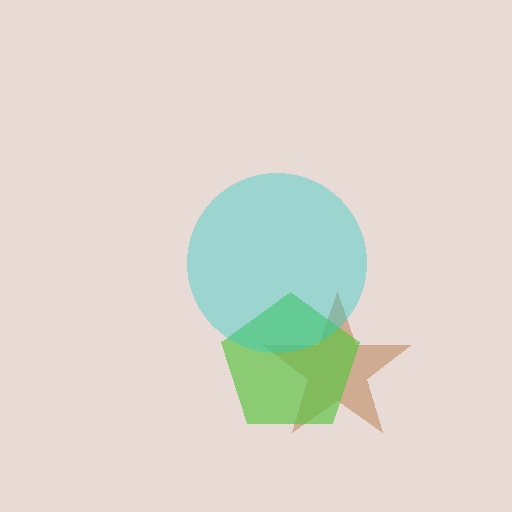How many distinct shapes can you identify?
There are 3 distinct shapes: a brown star, a lime pentagon, a cyan circle.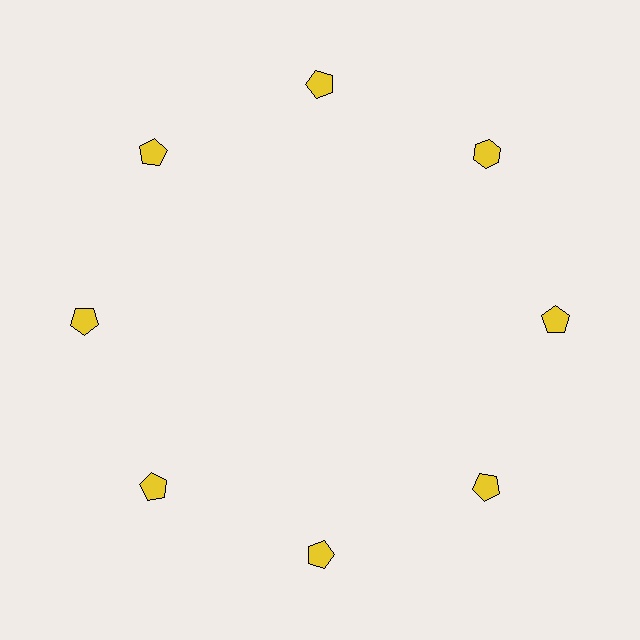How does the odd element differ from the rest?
It has a different shape: hexagon instead of pentagon.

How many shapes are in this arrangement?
There are 8 shapes arranged in a ring pattern.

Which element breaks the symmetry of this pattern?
The yellow hexagon at roughly the 2 o'clock position breaks the symmetry. All other shapes are yellow pentagons.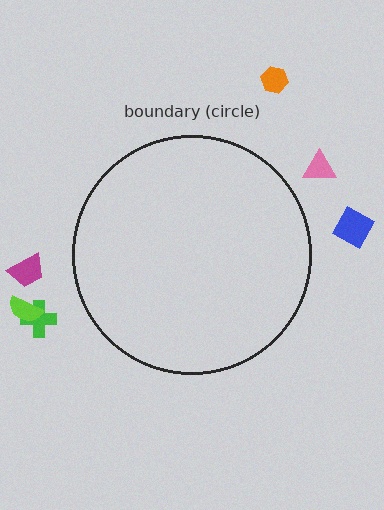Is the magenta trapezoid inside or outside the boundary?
Outside.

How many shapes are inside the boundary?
0 inside, 6 outside.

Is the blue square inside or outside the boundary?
Outside.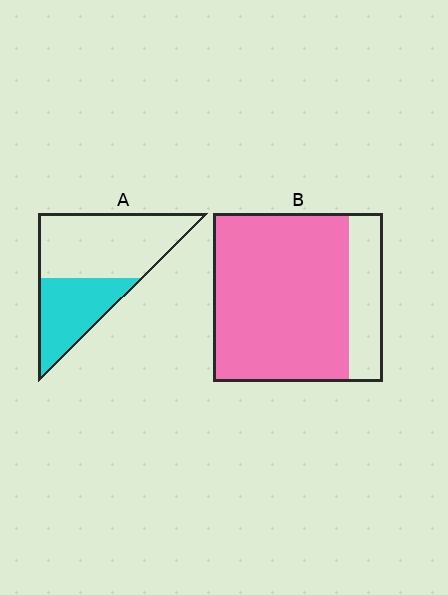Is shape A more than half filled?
No.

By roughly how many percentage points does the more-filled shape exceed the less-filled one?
By roughly 40 percentage points (B over A).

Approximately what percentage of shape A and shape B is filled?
A is approximately 40% and B is approximately 80%.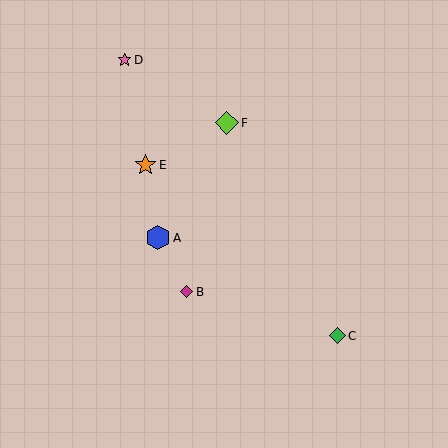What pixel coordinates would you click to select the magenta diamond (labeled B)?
Click at (187, 292) to select the magenta diamond B.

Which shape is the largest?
The blue hexagon (labeled A) is the largest.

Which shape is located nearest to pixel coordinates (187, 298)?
The magenta diamond (labeled B) at (187, 292) is nearest to that location.